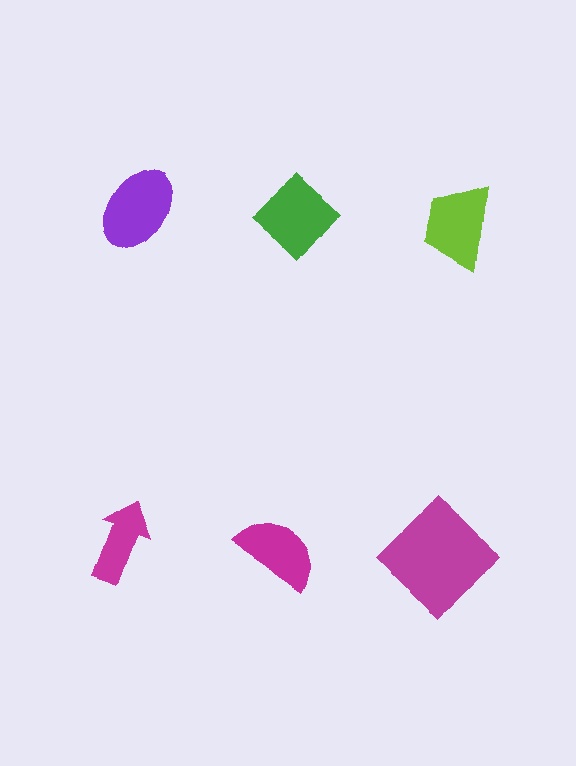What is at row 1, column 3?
A lime trapezoid.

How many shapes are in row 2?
3 shapes.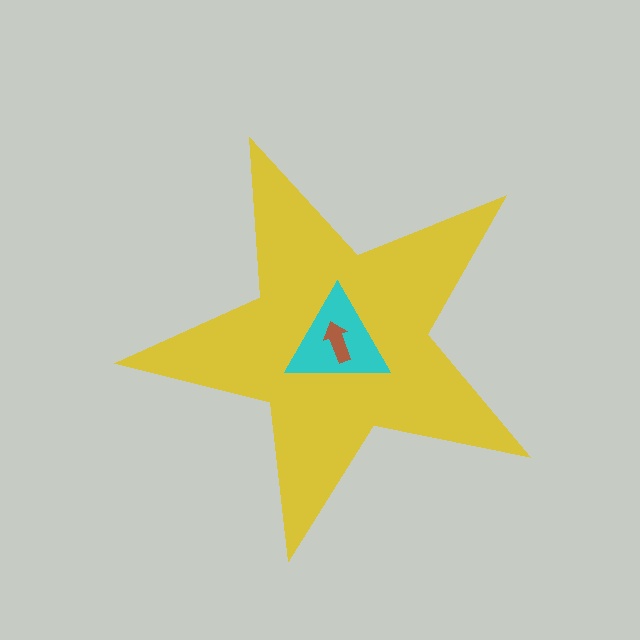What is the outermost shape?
The yellow star.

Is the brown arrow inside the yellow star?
Yes.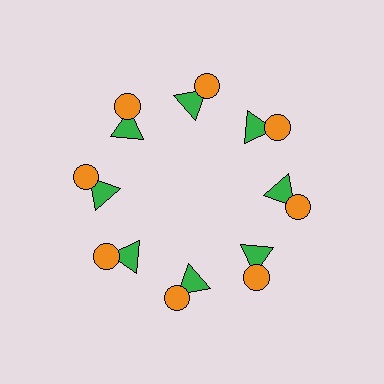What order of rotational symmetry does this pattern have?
This pattern has 8-fold rotational symmetry.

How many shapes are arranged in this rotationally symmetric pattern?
There are 16 shapes, arranged in 8 groups of 2.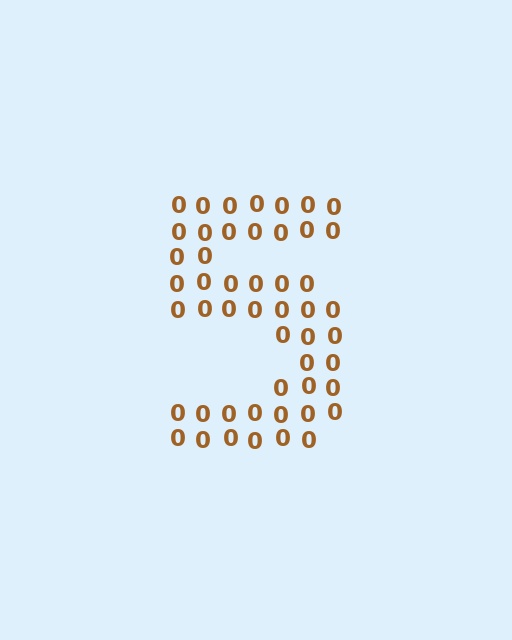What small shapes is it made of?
It is made of small digit 0's.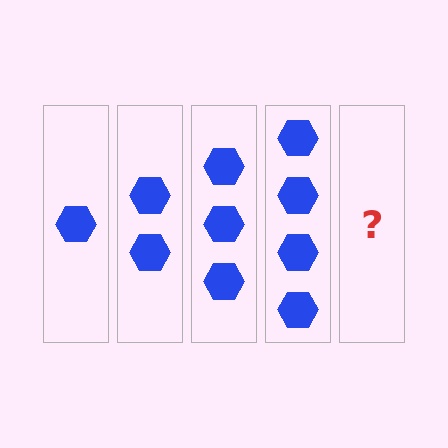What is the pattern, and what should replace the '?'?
The pattern is that each step adds one more hexagon. The '?' should be 5 hexagons.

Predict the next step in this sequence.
The next step is 5 hexagons.